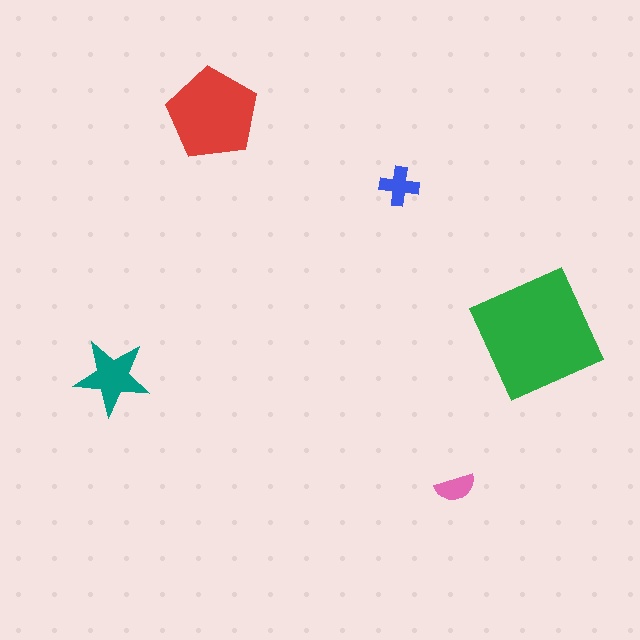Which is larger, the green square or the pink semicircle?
The green square.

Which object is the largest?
The green square.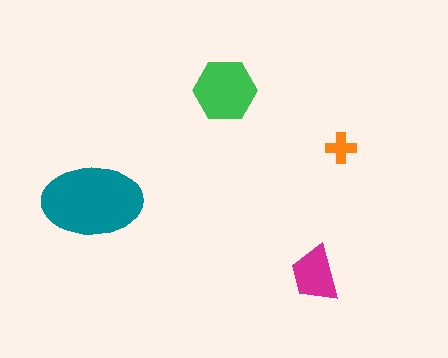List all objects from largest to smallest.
The teal ellipse, the green hexagon, the magenta trapezoid, the orange cross.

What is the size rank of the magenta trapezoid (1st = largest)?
3rd.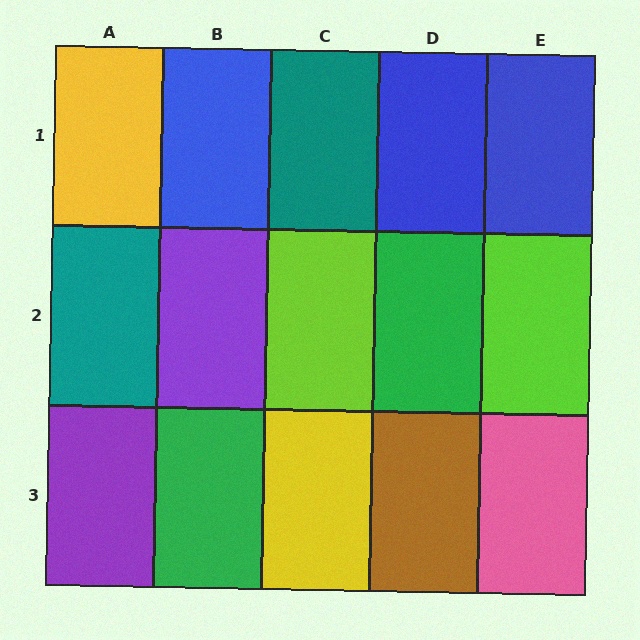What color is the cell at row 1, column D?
Blue.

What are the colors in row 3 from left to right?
Purple, green, yellow, brown, pink.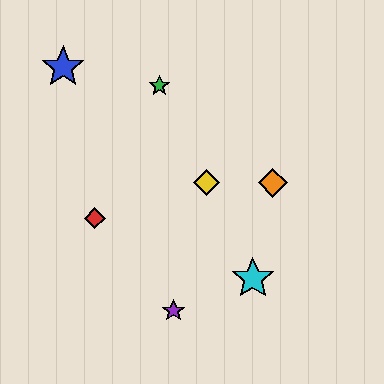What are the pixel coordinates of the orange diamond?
The orange diamond is at (273, 183).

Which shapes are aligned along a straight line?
The green star, the yellow diamond, the cyan star are aligned along a straight line.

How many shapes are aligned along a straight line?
3 shapes (the green star, the yellow diamond, the cyan star) are aligned along a straight line.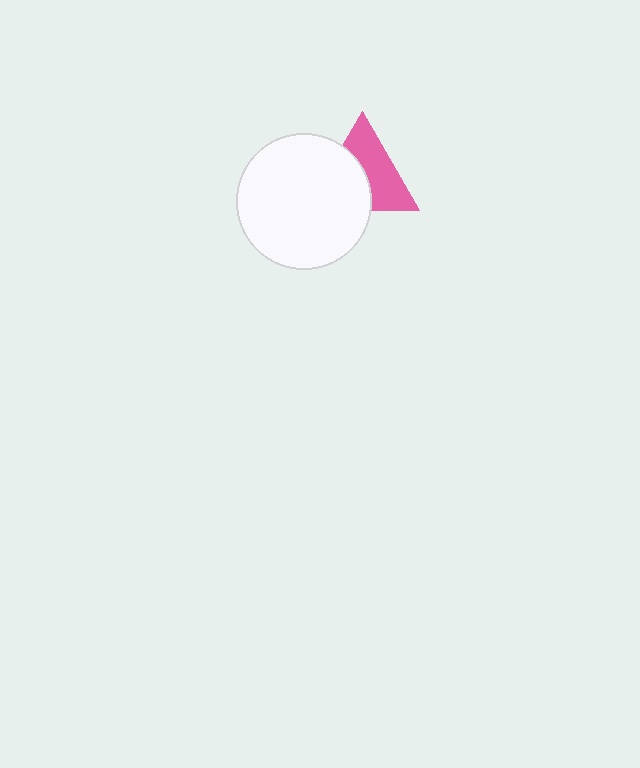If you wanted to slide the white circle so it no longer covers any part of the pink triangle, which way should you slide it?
Slide it toward the lower-left — that is the most direct way to separate the two shapes.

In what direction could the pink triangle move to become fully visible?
The pink triangle could move toward the upper-right. That would shift it out from behind the white circle entirely.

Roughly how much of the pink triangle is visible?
About half of it is visible (roughly 53%).